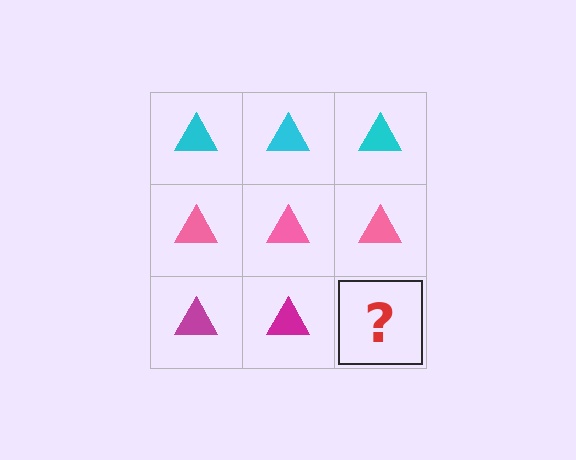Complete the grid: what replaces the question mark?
The question mark should be replaced with a magenta triangle.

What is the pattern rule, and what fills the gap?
The rule is that each row has a consistent color. The gap should be filled with a magenta triangle.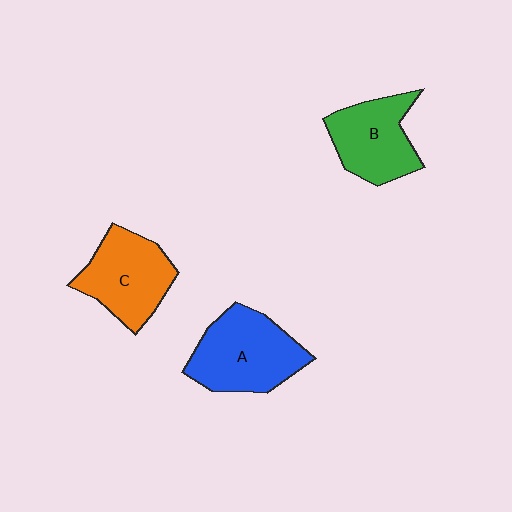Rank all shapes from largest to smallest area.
From largest to smallest: A (blue), C (orange), B (green).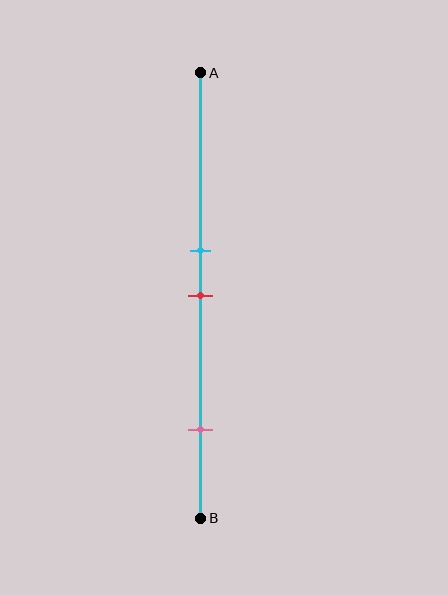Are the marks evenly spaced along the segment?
No, the marks are not evenly spaced.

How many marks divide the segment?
There are 3 marks dividing the segment.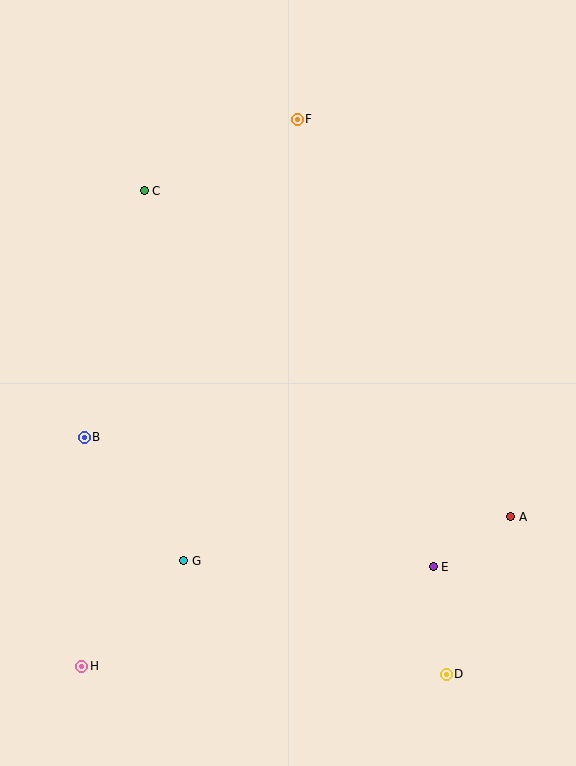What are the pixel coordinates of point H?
Point H is at (82, 666).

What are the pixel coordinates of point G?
Point G is at (184, 561).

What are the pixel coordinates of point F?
Point F is at (297, 119).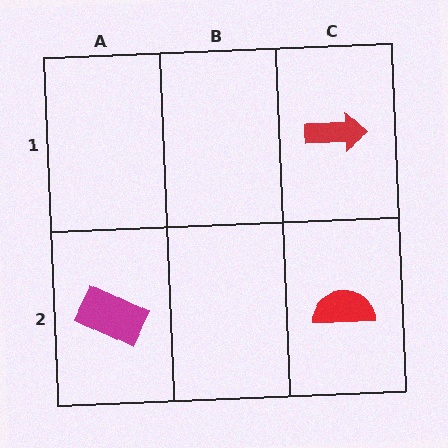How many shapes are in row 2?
2 shapes.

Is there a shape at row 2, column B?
No, that cell is empty.